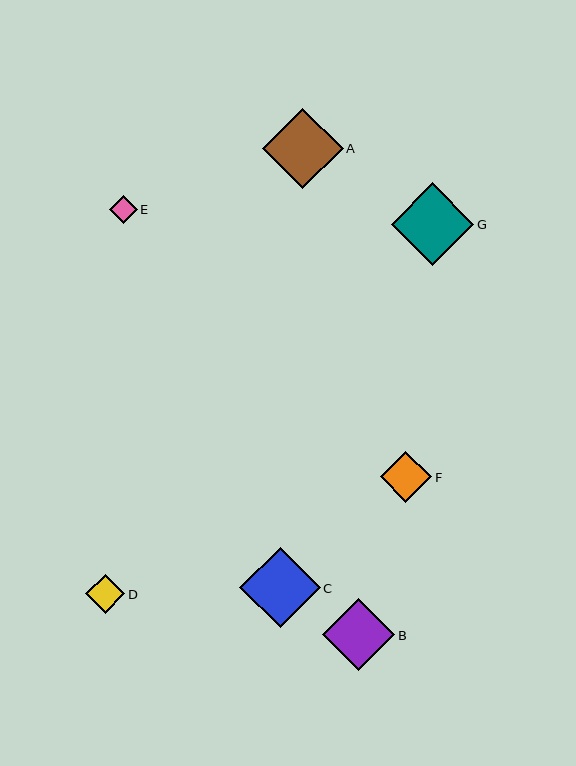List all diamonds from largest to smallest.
From largest to smallest: G, C, A, B, F, D, E.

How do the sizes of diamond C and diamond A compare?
Diamond C and diamond A are approximately the same size.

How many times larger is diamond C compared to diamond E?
Diamond C is approximately 2.9 times the size of diamond E.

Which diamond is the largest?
Diamond G is the largest with a size of approximately 82 pixels.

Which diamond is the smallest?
Diamond E is the smallest with a size of approximately 28 pixels.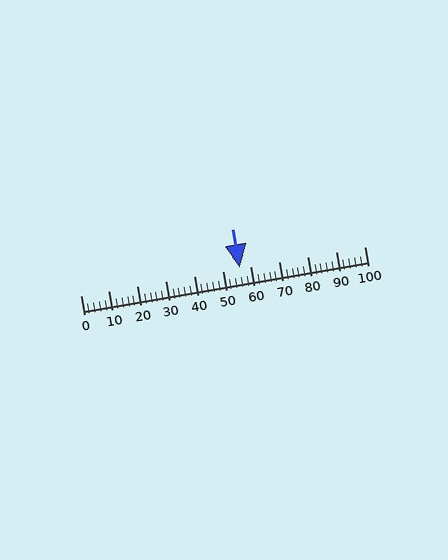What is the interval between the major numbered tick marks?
The major tick marks are spaced 10 units apart.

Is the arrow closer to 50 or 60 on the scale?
The arrow is closer to 60.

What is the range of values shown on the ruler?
The ruler shows values from 0 to 100.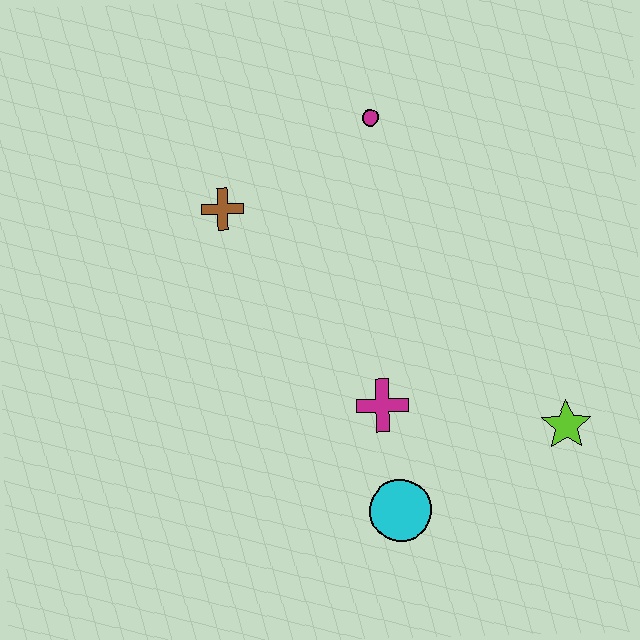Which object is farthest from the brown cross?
The lime star is farthest from the brown cross.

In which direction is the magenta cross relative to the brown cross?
The magenta cross is below the brown cross.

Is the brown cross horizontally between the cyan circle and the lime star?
No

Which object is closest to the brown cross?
The magenta circle is closest to the brown cross.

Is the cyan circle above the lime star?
No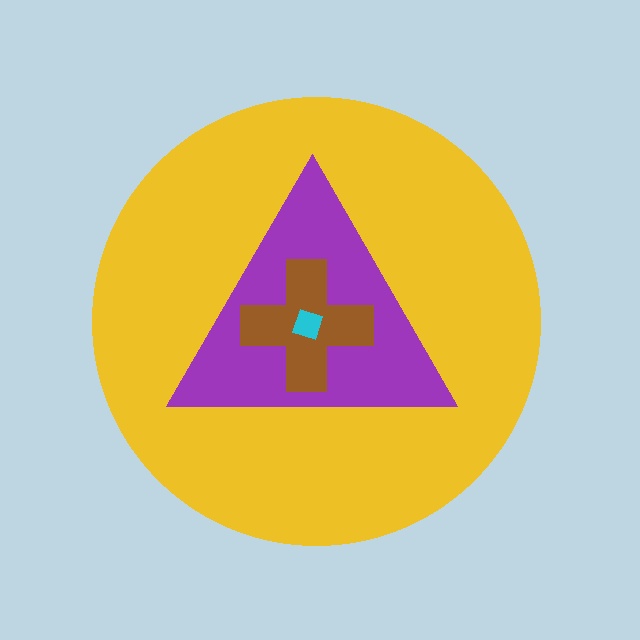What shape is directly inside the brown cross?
The cyan square.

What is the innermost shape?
The cyan square.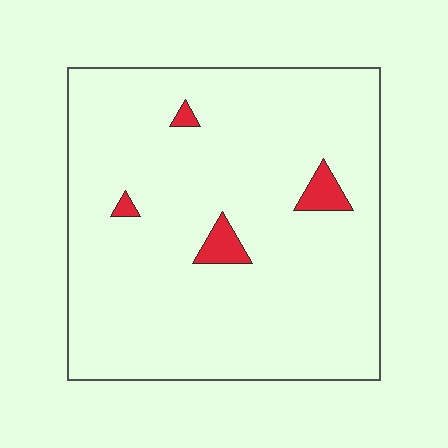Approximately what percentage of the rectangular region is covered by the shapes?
Approximately 5%.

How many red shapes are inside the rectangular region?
4.